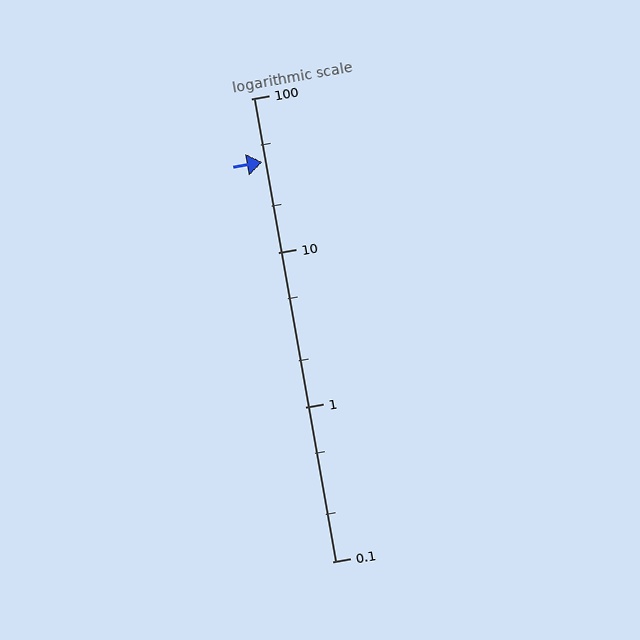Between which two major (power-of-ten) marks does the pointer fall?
The pointer is between 10 and 100.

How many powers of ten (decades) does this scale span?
The scale spans 3 decades, from 0.1 to 100.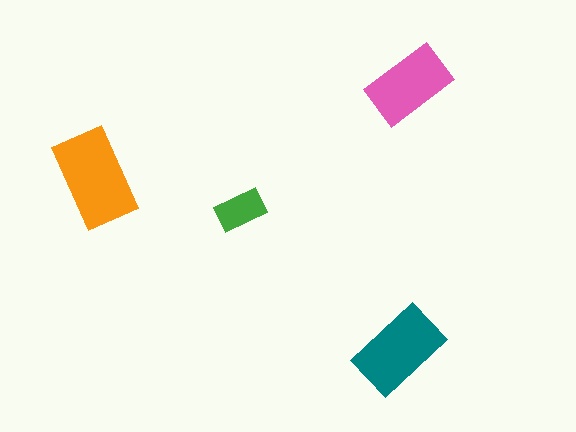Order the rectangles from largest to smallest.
the orange one, the teal one, the pink one, the green one.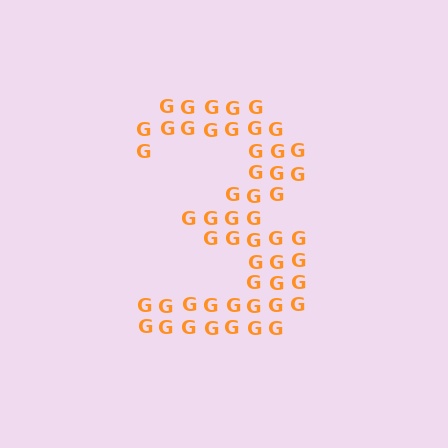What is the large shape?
The large shape is the digit 3.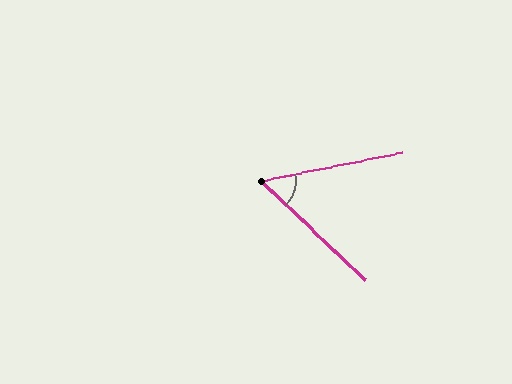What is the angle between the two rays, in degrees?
Approximately 55 degrees.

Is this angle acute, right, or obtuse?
It is acute.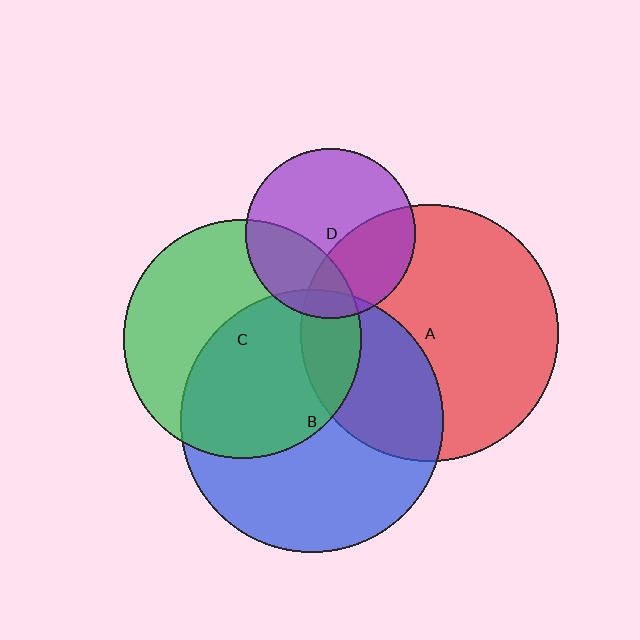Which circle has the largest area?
Circle B (blue).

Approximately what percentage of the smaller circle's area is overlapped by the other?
Approximately 50%.